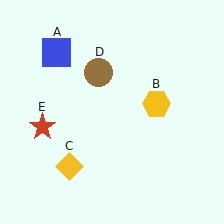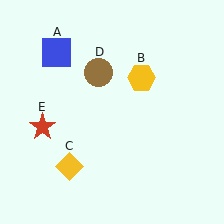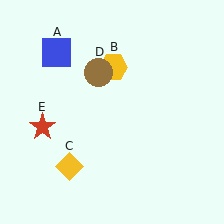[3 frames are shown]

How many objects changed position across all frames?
1 object changed position: yellow hexagon (object B).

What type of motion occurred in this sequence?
The yellow hexagon (object B) rotated counterclockwise around the center of the scene.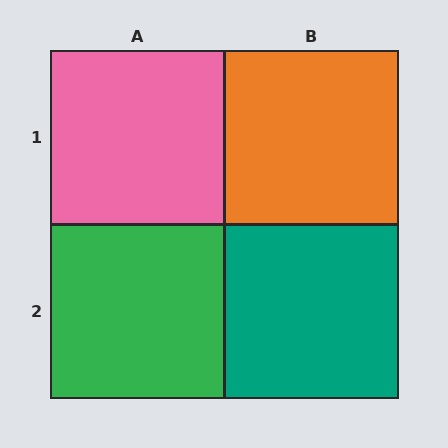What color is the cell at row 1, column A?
Pink.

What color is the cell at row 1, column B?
Orange.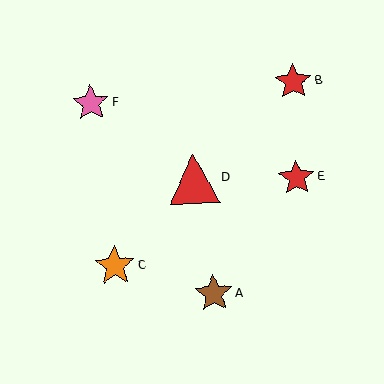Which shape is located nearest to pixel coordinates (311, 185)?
The red star (labeled E) at (296, 178) is nearest to that location.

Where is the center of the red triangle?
The center of the red triangle is at (194, 179).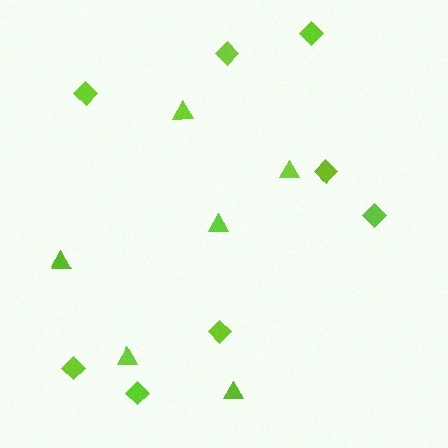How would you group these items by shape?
There are 2 groups: one group of triangles (6) and one group of diamonds (8).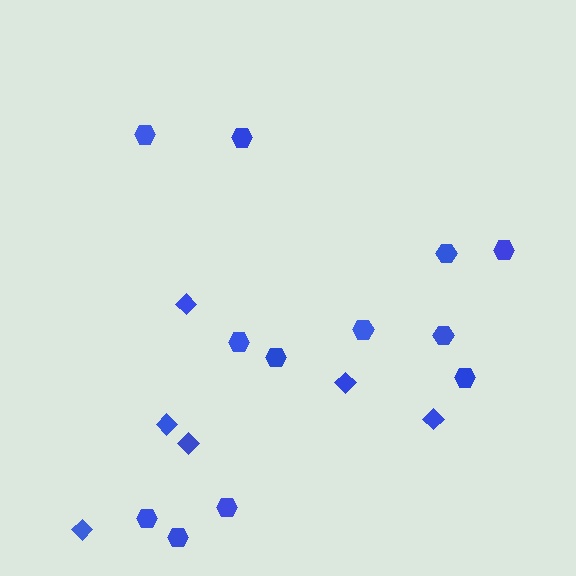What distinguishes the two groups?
There are 2 groups: one group of hexagons (12) and one group of diamonds (6).